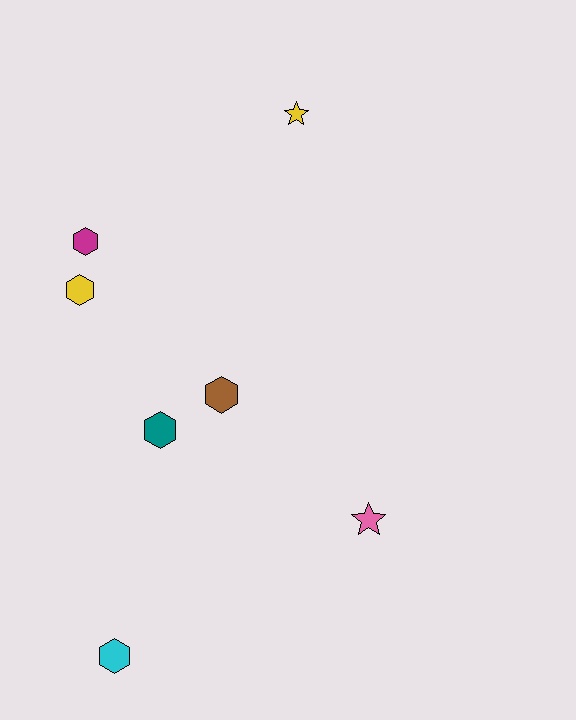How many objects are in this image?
There are 7 objects.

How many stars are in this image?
There are 2 stars.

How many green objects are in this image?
There are no green objects.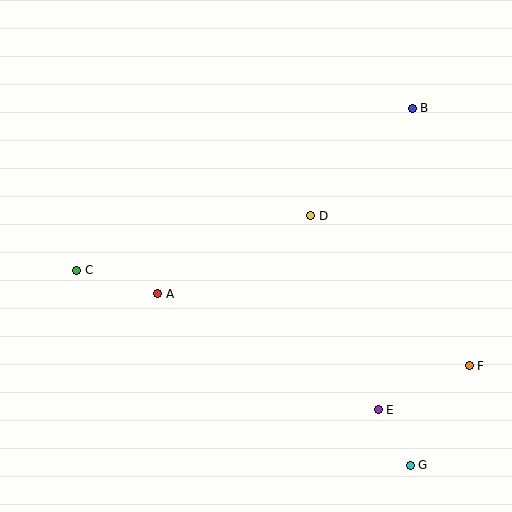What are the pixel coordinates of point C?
Point C is at (77, 270).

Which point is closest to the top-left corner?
Point C is closest to the top-left corner.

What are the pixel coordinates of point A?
Point A is at (158, 294).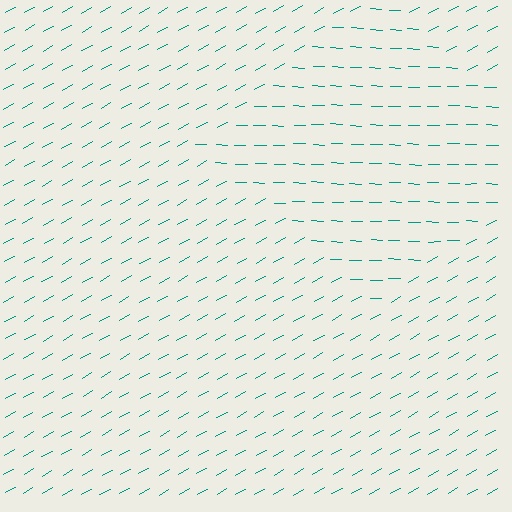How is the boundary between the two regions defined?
The boundary is defined purely by a change in line orientation (approximately 31 degrees difference). All lines are the same color and thickness.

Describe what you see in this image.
The image is filled with small teal line segments. A diamond region in the image has lines oriented differently from the surrounding lines, creating a visible texture boundary.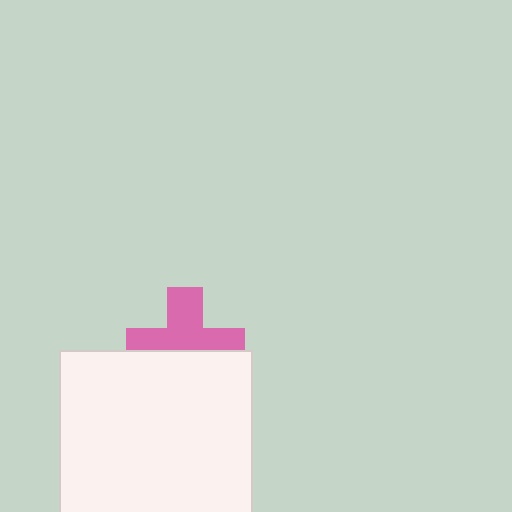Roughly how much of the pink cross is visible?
About half of it is visible (roughly 56%).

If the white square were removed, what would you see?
You would see the complete pink cross.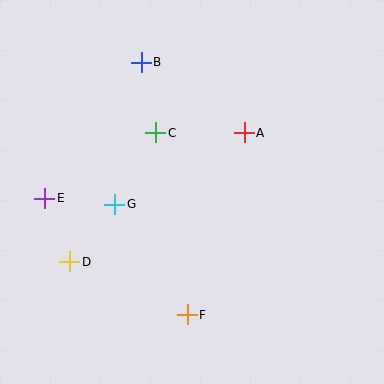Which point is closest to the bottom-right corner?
Point F is closest to the bottom-right corner.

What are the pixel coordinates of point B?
Point B is at (141, 63).